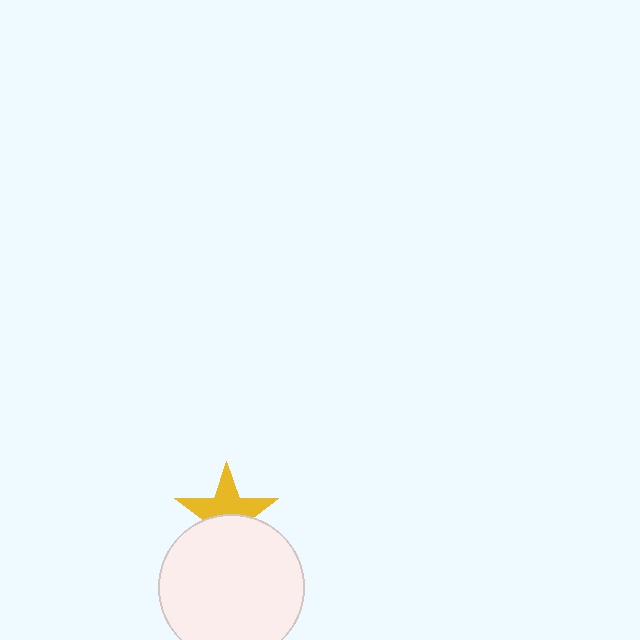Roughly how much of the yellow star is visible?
About half of it is visible (roughly 55%).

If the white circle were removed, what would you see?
You would see the complete yellow star.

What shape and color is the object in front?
The object in front is a white circle.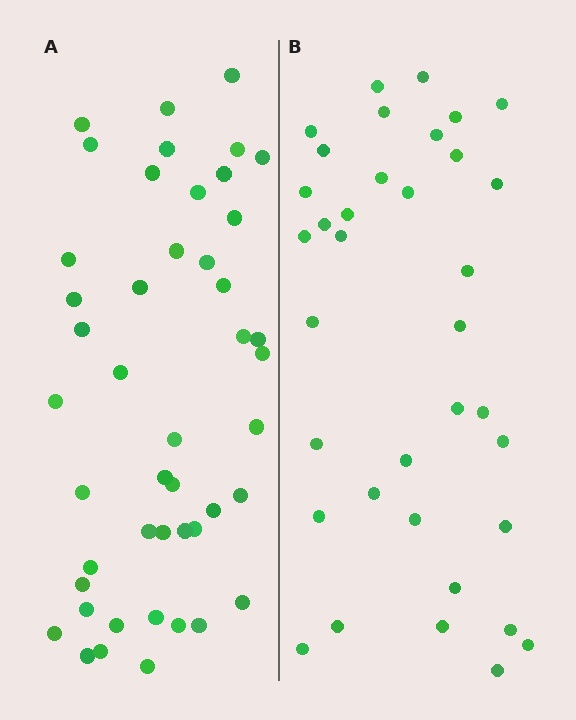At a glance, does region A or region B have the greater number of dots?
Region A (the left region) has more dots.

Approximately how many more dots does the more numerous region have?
Region A has roughly 10 or so more dots than region B.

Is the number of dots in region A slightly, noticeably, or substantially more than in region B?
Region A has noticeably more, but not dramatically so. The ratio is roughly 1.3 to 1.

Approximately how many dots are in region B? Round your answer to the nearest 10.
About 40 dots. (The exact count is 36, which rounds to 40.)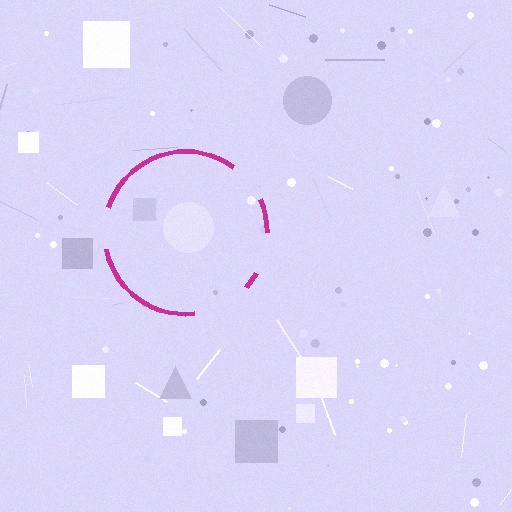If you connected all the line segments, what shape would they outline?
They would outline a circle.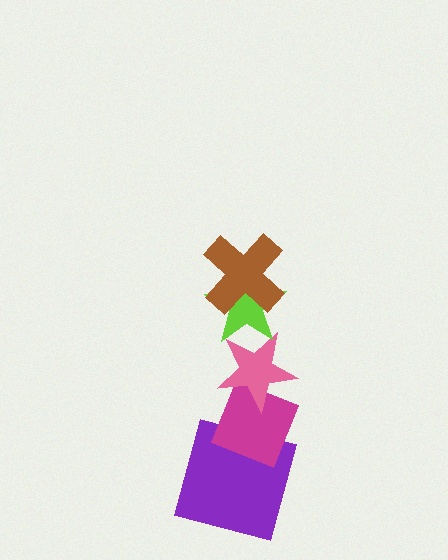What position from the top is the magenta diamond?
The magenta diamond is 4th from the top.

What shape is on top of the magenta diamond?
The pink star is on top of the magenta diamond.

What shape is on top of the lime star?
The brown cross is on top of the lime star.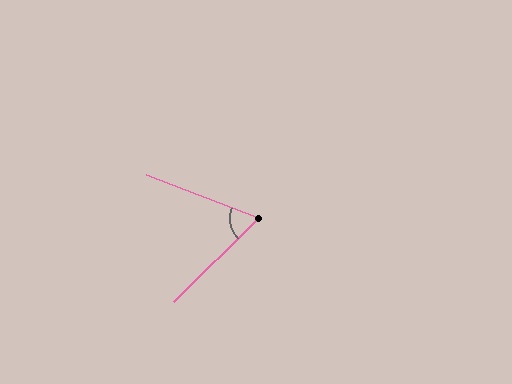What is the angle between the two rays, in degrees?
Approximately 66 degrees.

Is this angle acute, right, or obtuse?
It is acute.